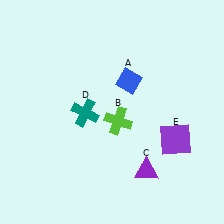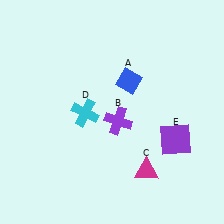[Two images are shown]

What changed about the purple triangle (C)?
In Image 1, C is purple. In Image 2, it changed to magenta.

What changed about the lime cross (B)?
In Image 1, B is lime. In Image 2, it changed to purple.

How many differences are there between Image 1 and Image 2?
There are 3 differences between the two images.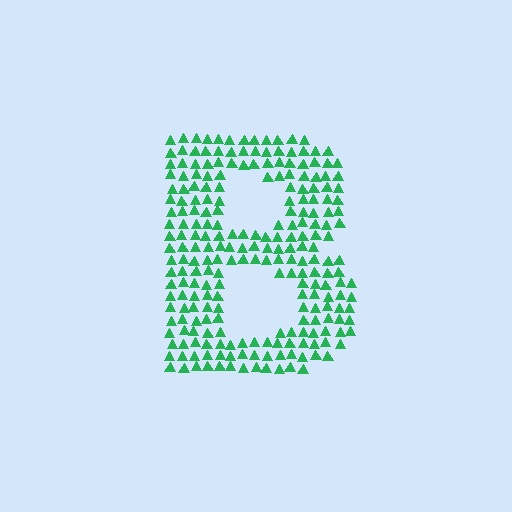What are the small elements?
The small elements are triangles.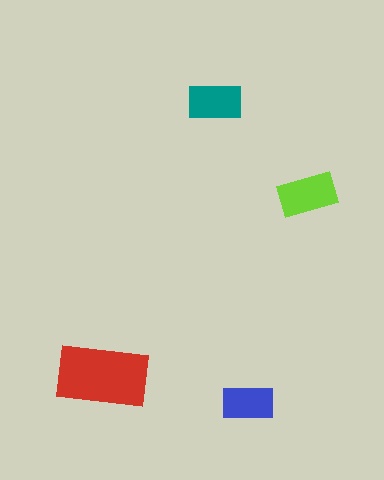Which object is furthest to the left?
The red rectangle is leftmost.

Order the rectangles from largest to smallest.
the red one, the lime one, the teal one, the blue one.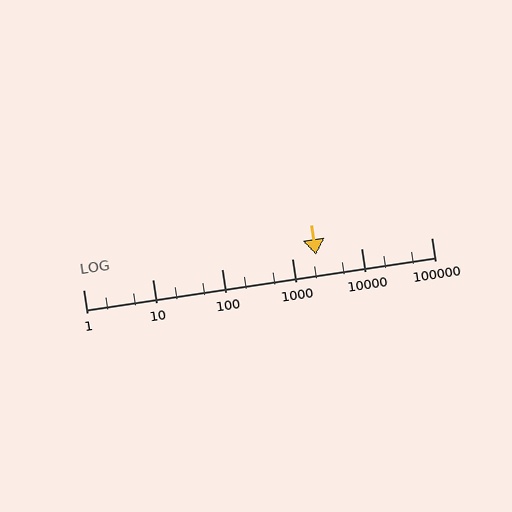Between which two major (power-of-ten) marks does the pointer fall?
The pointer is between 1000 and 10000.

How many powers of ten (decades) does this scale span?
The scale spans 5 decades, from 1 to 100000.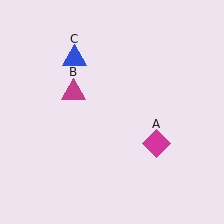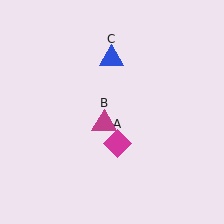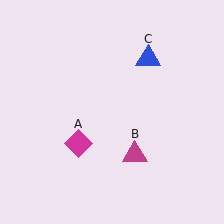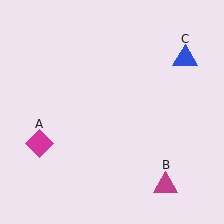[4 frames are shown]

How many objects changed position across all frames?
3 objects changed position: magenta diamond (object A), magenta triangle (object B), blue triangle (object C).